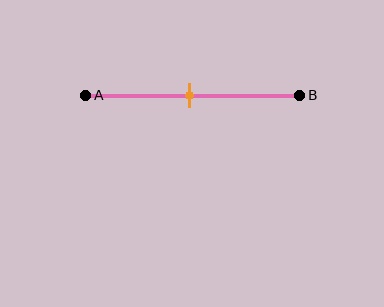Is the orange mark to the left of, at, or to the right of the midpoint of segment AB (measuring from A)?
The orange mark is approximately at the midpoint of segment AB.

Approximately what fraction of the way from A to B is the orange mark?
The orange mark is approximately 50% of the way from A to B.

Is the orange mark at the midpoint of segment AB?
Yes, the mark is approximately at the midpoint.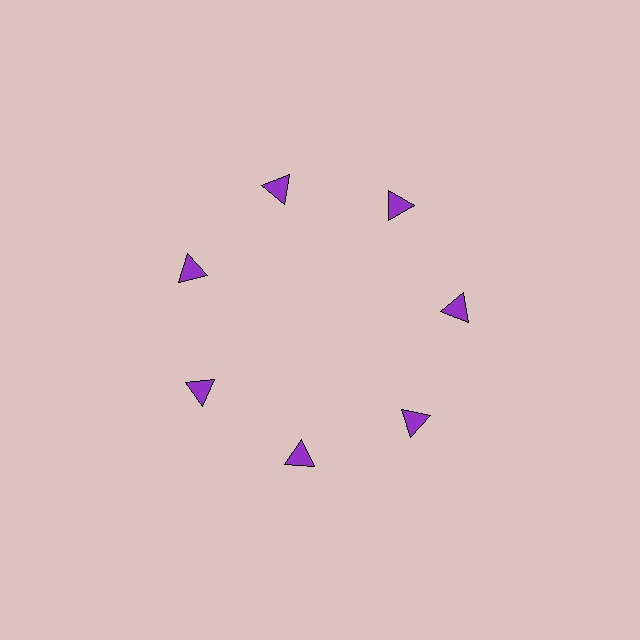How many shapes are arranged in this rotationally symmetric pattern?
There are 7 shapes, arranged in 7 groups of 1.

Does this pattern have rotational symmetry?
Yes, this pattern has 7-fold rotational symmetry. It looks the same after rotating 51 degrees around the center.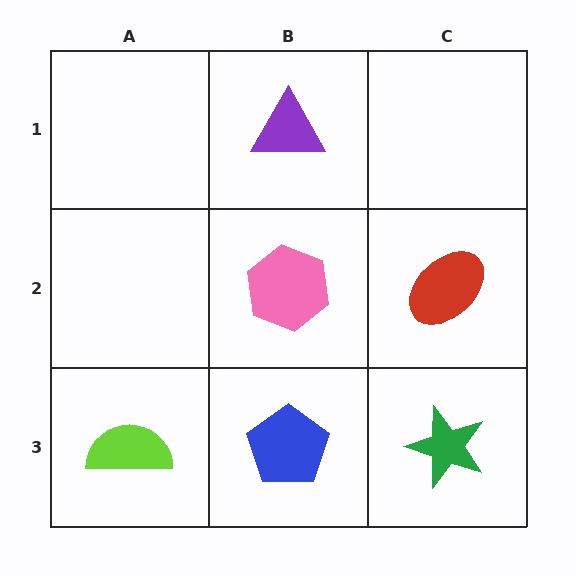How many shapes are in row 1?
1 shape.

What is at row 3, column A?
A lime semicircle.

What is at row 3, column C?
A green star.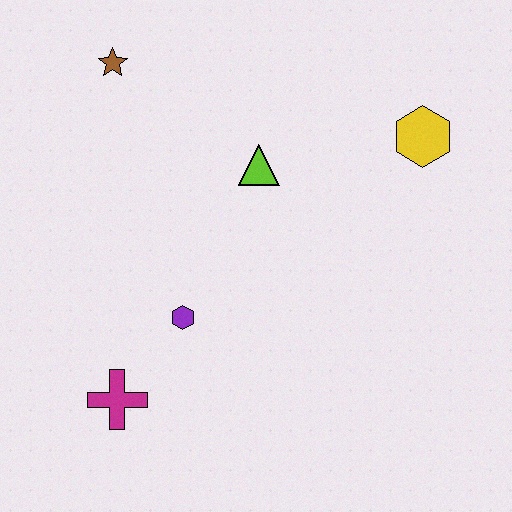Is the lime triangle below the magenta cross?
No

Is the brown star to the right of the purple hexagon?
No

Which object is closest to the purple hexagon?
The magenta cross is closest to the purple hexagon.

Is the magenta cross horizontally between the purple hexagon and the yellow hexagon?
No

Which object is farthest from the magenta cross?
The yellow hexagon is farthest from the magenta cross.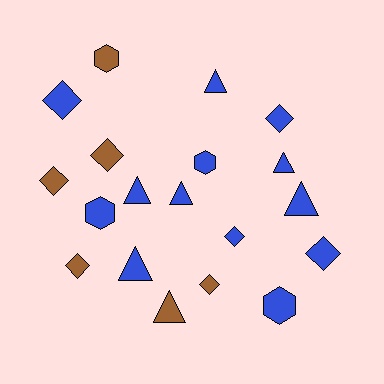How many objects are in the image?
There are 19 objects.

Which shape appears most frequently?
Diamond, with 8 objects.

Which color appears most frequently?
Blue, with 13 objects.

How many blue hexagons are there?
There are 3 blue hexagons.